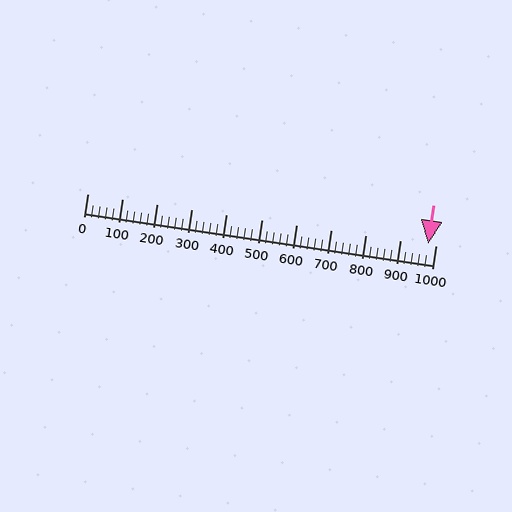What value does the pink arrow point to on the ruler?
The pink arrow points to approximately 980.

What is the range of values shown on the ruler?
The ruler shows values from 0 to 1000.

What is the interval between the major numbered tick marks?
The major tick marks are spaced 100 units apart.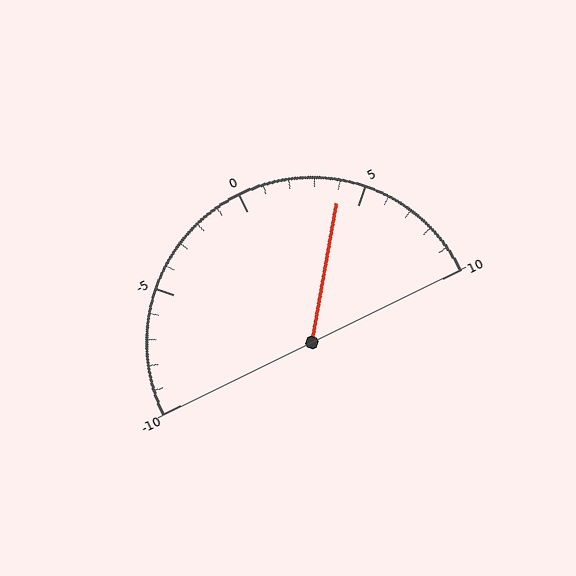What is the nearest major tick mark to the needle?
The nearest major tick mark is 5.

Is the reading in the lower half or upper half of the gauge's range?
The reading is in the upper half of the range (-10 to 10).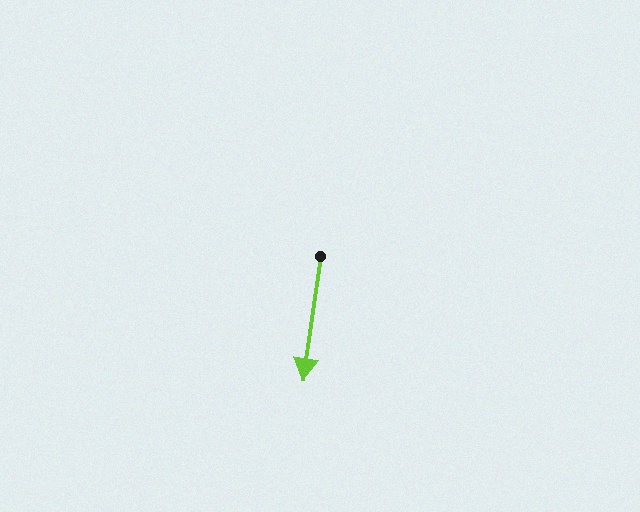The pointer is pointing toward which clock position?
Roughly 6 o'clock.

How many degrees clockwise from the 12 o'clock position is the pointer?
Approximately 188 degrees.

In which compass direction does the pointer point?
South.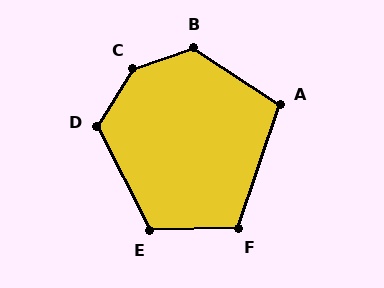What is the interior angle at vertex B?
Approximately 128 degrees (obtuse).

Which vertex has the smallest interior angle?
A, at approximately 105 degrees.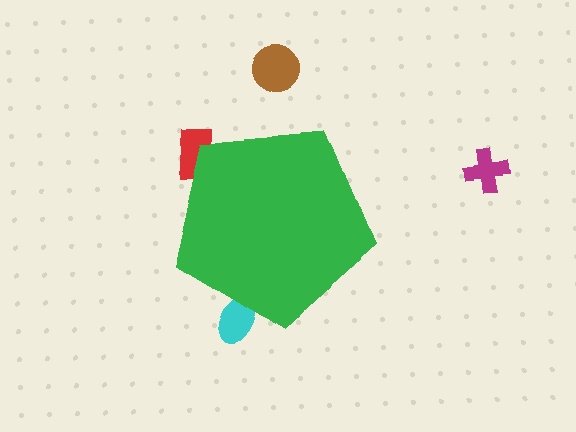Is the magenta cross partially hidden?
No, the magenta cross is fully visible.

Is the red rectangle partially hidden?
Yes, the red rectangle is partially hidden behind the green pentagon.